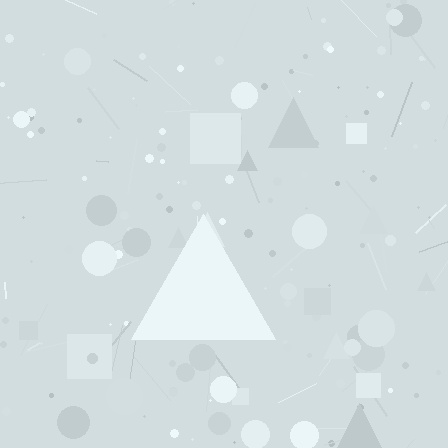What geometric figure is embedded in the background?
A triangle is embedded in the background.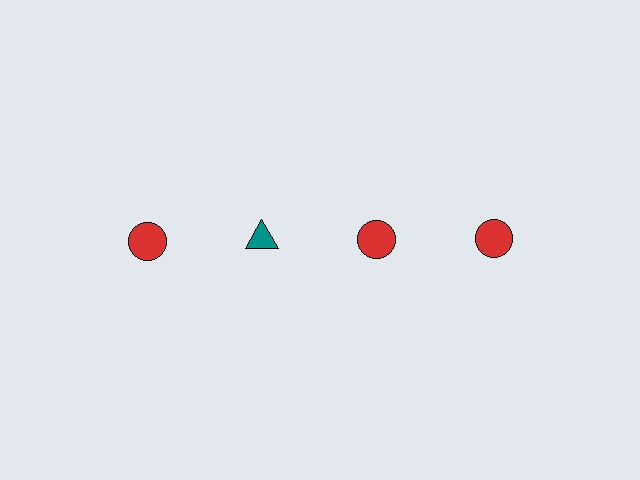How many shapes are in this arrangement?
There are 4 shapes arranged in a grid pattern.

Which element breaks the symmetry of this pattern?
The teal triangle in the top row, second from left column breaks the symmetry. All other shapes are red circles.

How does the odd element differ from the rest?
It differs in both color (teal instead of red) and shape (triangle instead of circle).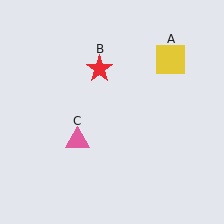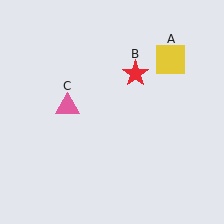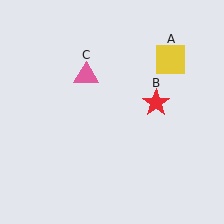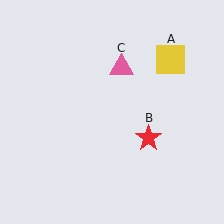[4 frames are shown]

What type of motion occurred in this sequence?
The red star (object B), pink triangle (object C) rotated clockwise around the center of the scene.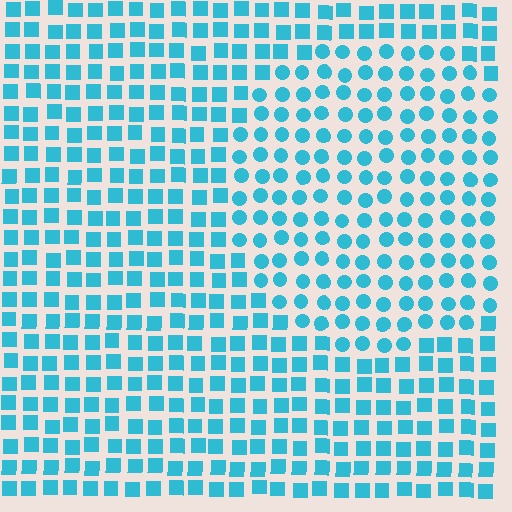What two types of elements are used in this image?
The image uses circles inside the circle region and squares outside it.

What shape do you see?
I see a circle.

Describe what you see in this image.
The image is filled with small cyan elements arranged in a uniform grid. A circle-shaped region contains circles, while the surrounding area contains squares. The boundary is defined purely by the change in element shape.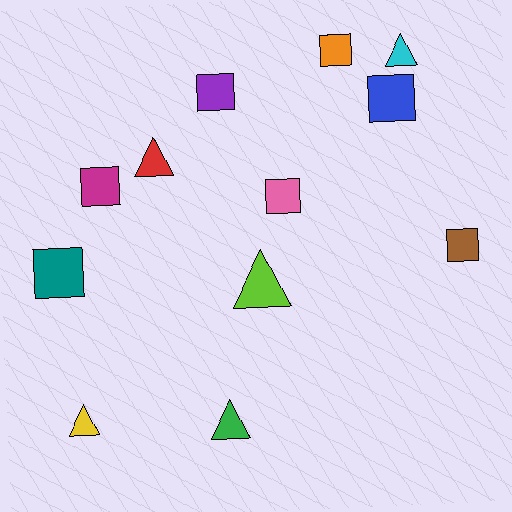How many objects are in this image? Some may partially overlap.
There are 12 objects.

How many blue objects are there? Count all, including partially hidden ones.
There is 1 blue object.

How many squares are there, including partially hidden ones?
There are 7 squares.